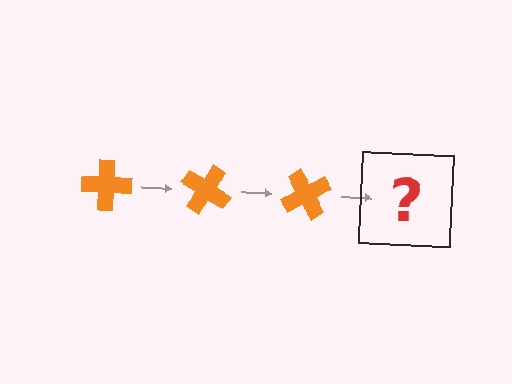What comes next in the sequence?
The next element should be an orange cross rotated 90 degrees.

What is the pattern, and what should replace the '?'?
The pattern is that the cross rotates 30 degrees each step. The '?' should be an orange cross rotated 90 degrees.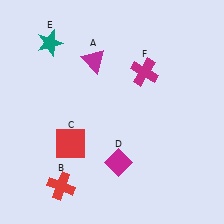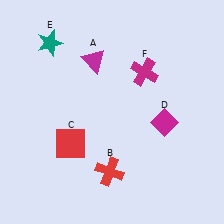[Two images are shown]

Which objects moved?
The objects that moved are: the red cross (B), the magenta diamond (D).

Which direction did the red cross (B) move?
The red cross (B) moved right.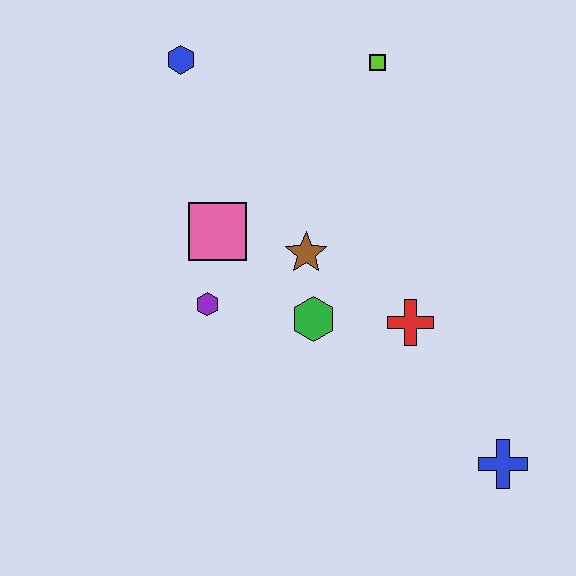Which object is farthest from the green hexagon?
The blue hexagon is farthest from the green hexagon.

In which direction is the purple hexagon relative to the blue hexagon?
The purple hexagon is below the blue hexagon.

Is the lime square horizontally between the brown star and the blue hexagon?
No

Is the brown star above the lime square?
No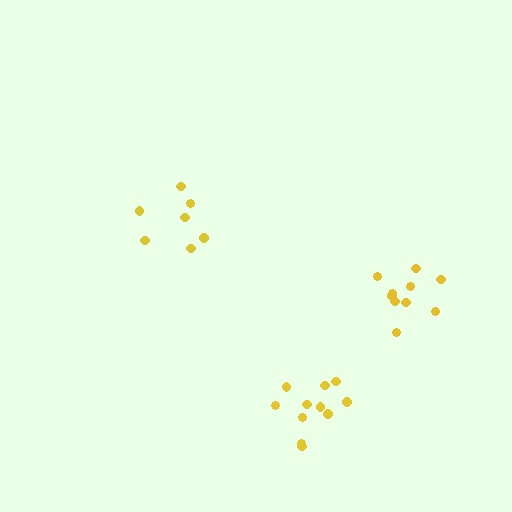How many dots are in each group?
Group 1: 10 dots, Group 2: 7 dots, Group 3: 11 dots (28 total).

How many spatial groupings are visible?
There are 3 spatial groupings.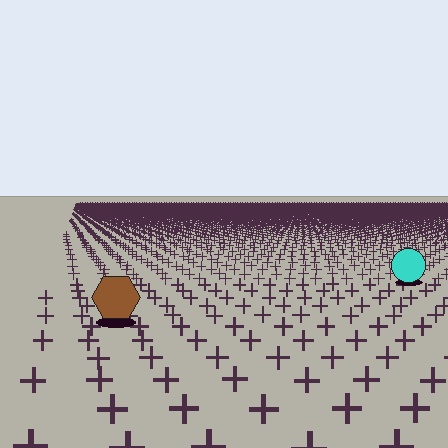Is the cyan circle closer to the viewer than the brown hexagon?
No. The brown hexagon is closer — you can tell from the texture gradient: the ground texture is coarser near it.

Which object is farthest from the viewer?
The cyan circle is farthest from the viewer. It appears smaller and the ground texture around it is denser.